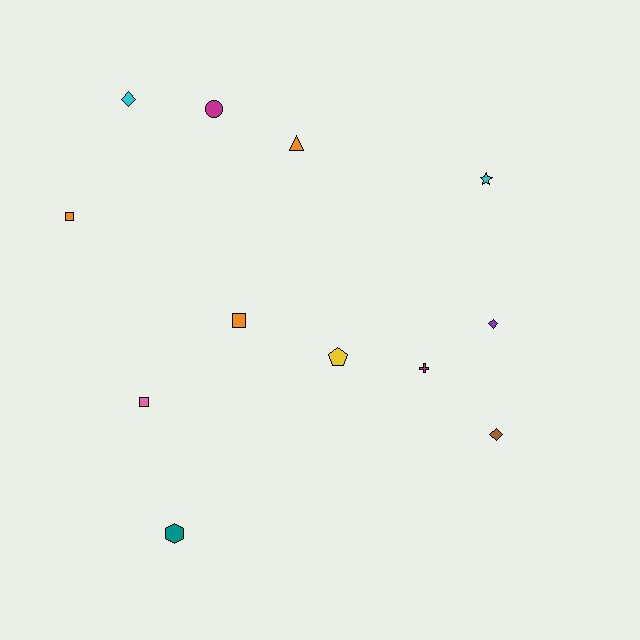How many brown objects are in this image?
There is 1 brown object.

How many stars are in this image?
There is 1 star.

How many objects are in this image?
There are 12 objects.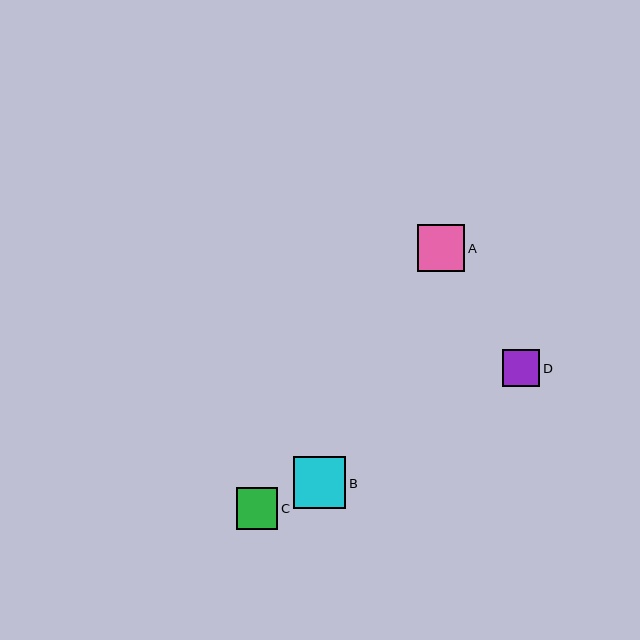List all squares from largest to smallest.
From largest to smallest: B, A, C, D.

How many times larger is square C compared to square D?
Square C is approximately 1.1 times the size of square D.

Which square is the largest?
Square B is the largest with a size of approximately 52 pixels.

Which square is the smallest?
Square D is the smallest with a size of approximately 37 pixels.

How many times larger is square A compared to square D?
Square A is approximately 1.3 times the size of square D.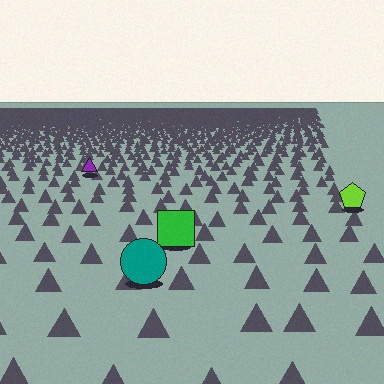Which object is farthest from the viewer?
The purple triangle is farthest from the viewer. It appears smaller and the ground texture around it is denser.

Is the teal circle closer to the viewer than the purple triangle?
Yes. The teal circle is closer — you can tell from the texture gradient: the ground texture is coarser near it.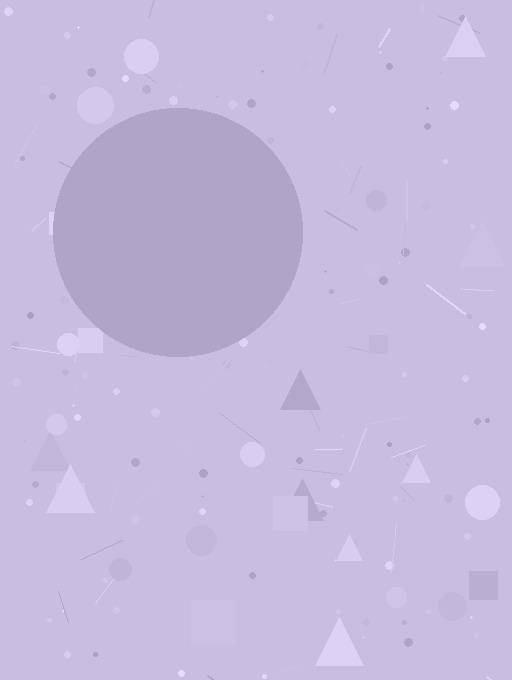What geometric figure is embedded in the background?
A circle is embedded in the background.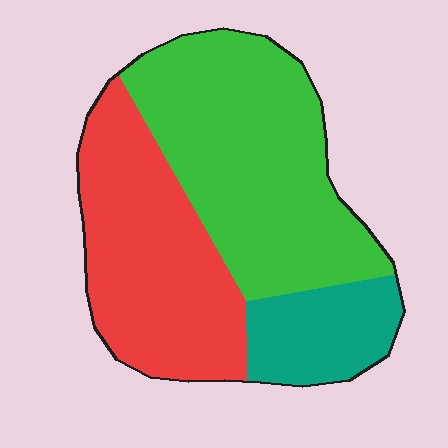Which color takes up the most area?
Green, at roughly 45%.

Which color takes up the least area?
Teal, at roughly 15%.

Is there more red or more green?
Green.